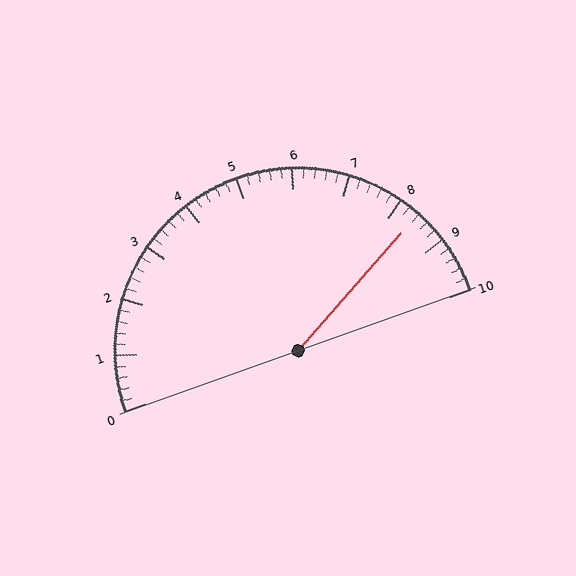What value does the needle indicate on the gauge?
The needle indicates approximately 8.4.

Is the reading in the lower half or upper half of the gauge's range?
The reading is in the upper half of the range (0 to 10).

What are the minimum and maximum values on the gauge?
The gauge ranges from 0 to 10.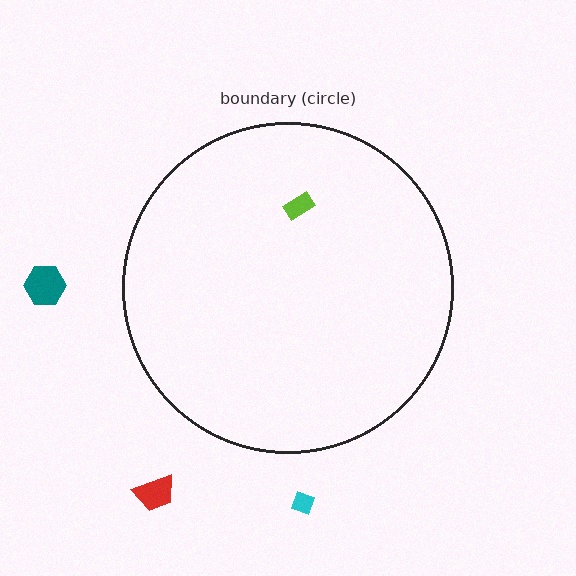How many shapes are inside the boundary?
1 inside, 3 outside.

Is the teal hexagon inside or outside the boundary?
Outside.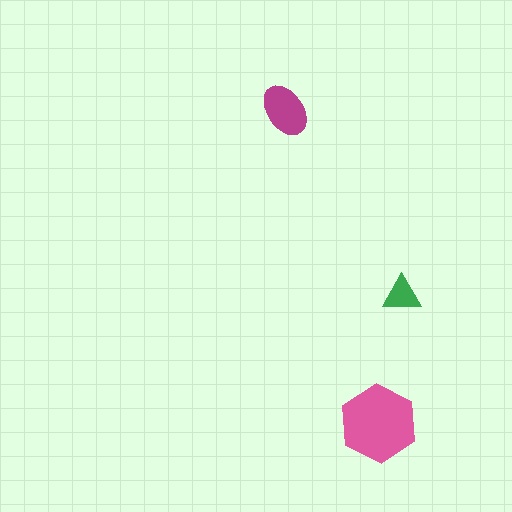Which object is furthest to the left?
The magenta ellipse is leftmost.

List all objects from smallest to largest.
The green triangle, the magenta ellipse, the pink hexagon.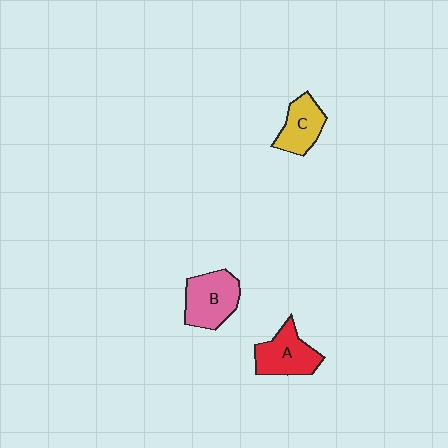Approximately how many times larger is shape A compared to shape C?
Approximately 1.2 times.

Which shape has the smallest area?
Shape C (yellow).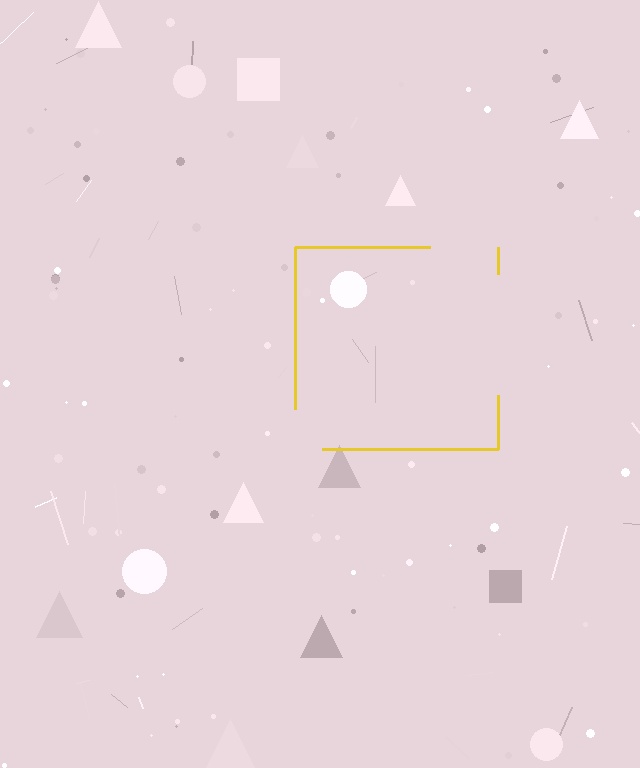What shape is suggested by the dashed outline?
The dashed outline suggests a square.